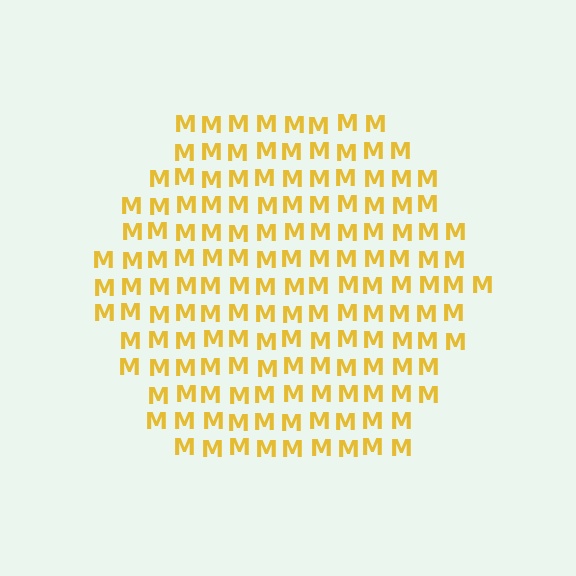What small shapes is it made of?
It is made of small letter M's.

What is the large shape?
The large shape is a hexagon.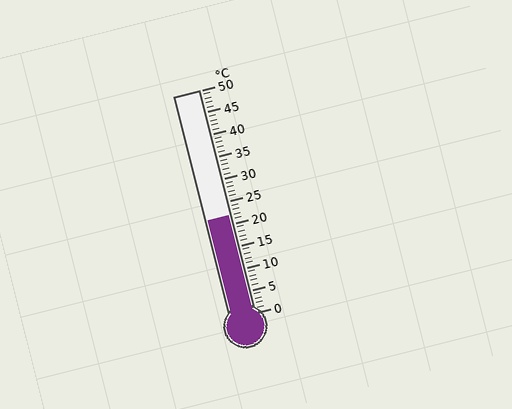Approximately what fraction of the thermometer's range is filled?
The thermometer is filled to approximately 45% of its range.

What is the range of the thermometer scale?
The thermometer scale ranges from 0°C to 50°C.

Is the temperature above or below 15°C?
The temperature is above 15°C.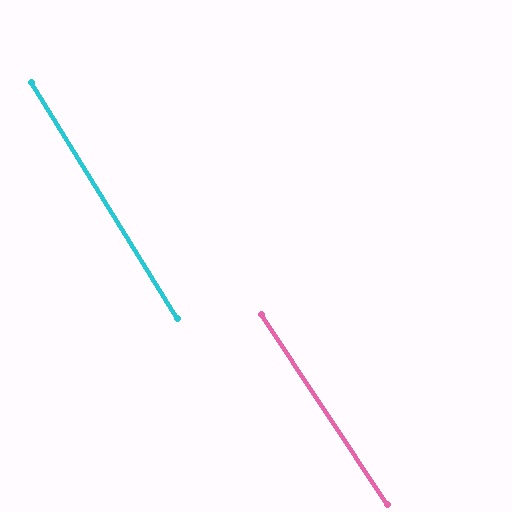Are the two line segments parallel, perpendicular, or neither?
Parallel — their directions differ by only 1.7°.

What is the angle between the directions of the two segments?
Approximately 2 degrees.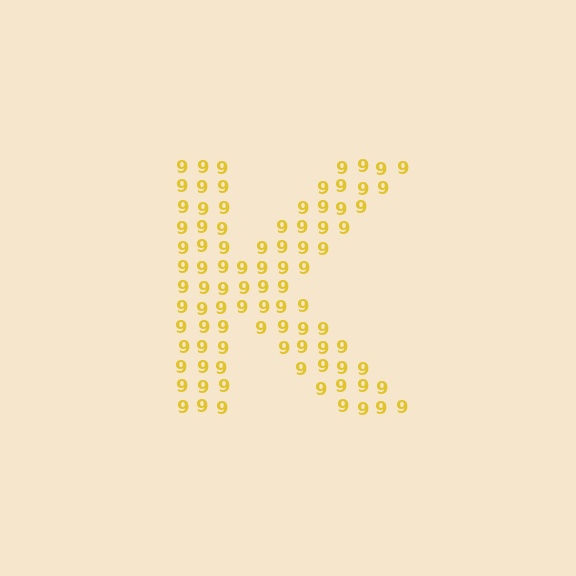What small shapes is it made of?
It is made of small digit 9's.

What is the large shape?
The large shape is the letter K.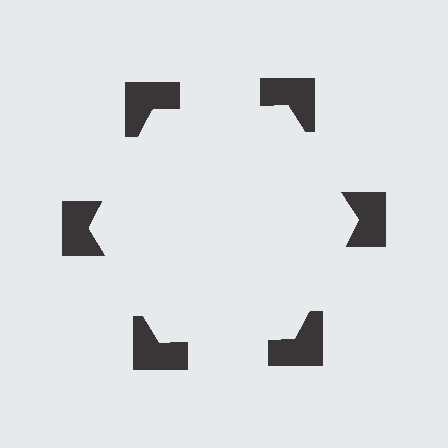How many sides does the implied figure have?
6 sides.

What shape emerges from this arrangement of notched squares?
An illusory hexagon — its edges are inferred from the aligned wedge cuts in the notched squares, not physically drawn.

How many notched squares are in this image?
There are 6 — one at each vertex of the illusory hexagon.